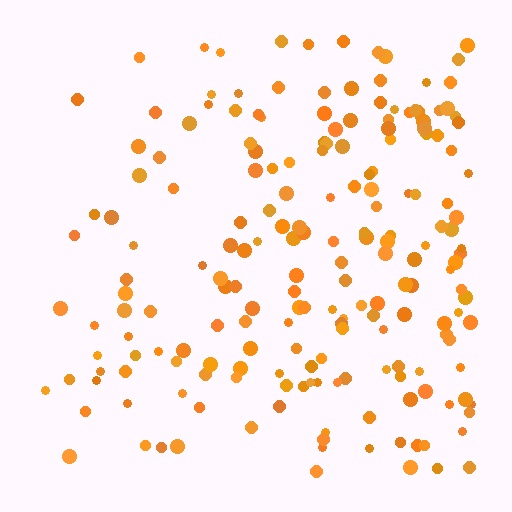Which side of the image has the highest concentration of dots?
The right.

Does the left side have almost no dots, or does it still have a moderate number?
Still a moderate number, just noticeably fewer than the right.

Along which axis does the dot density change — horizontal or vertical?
Horizontal.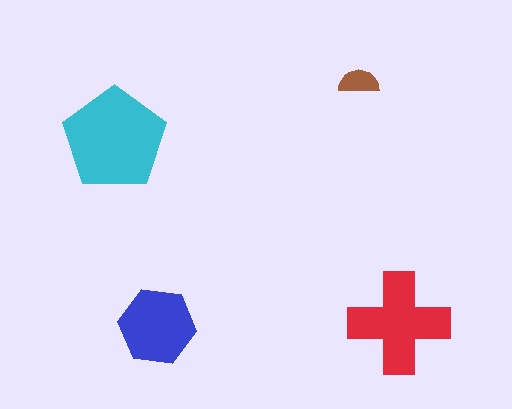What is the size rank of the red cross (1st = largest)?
2nd.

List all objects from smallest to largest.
The brown semicircle, the blue hexagon, the red cross, the cyan pentagon.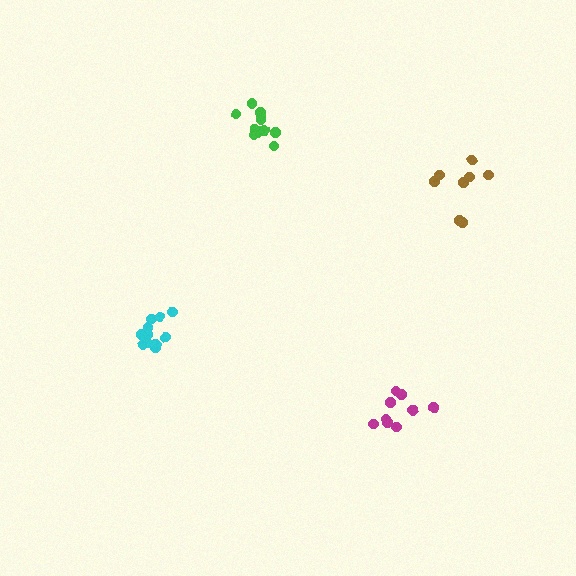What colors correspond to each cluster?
The clusters are colored: brown, magenta, cyan, green.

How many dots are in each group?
Group 1: 8 dots, Group 2: 9 dots, Group 3: 11 dots, Group 4: 13 dots (41 total).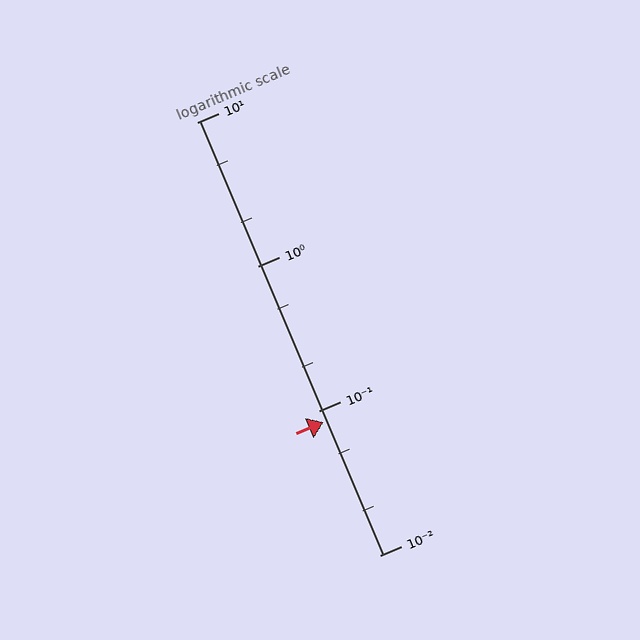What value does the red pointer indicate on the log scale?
The pointer indicates approximately 0.084.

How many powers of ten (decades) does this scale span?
The scale spans 3 decades, from 0.01 to 10.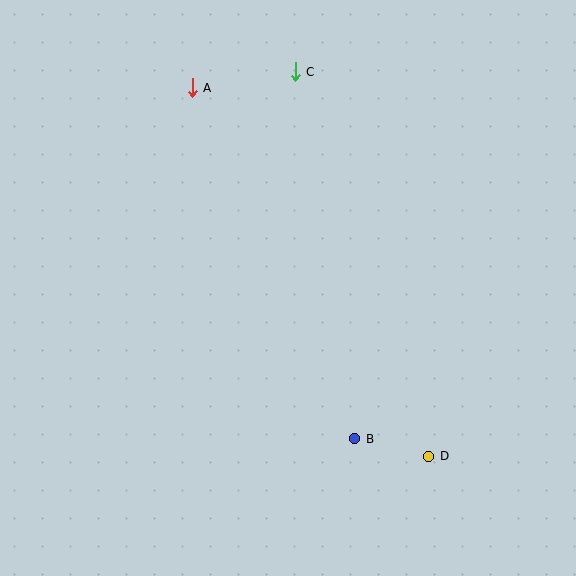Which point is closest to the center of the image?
Point B at (355, 439) is closest to the center.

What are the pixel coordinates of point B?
Point B is at (355, 439).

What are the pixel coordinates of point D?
Point D is at (429, 456).